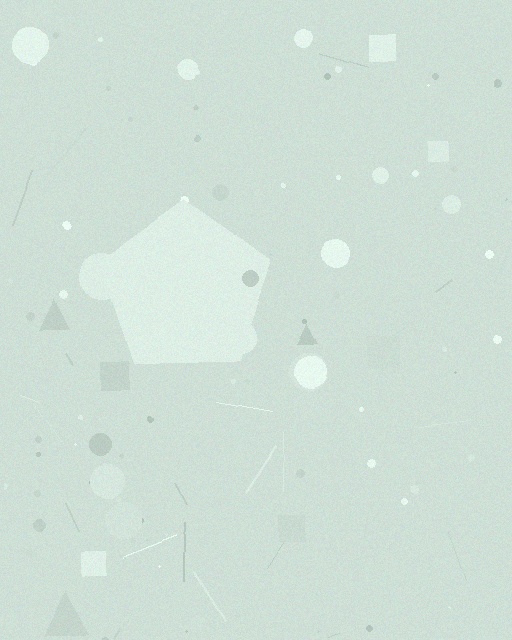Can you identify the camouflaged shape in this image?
The camouflaged shape is a pentagon.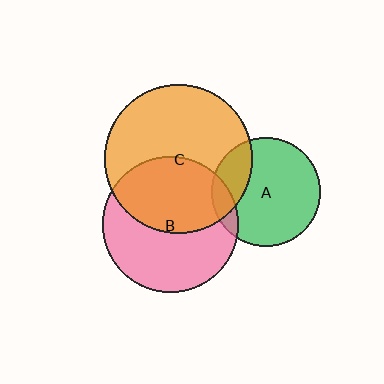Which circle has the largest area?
Circle C (orange).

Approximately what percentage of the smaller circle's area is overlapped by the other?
Approximately 45%.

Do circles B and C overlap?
Yes.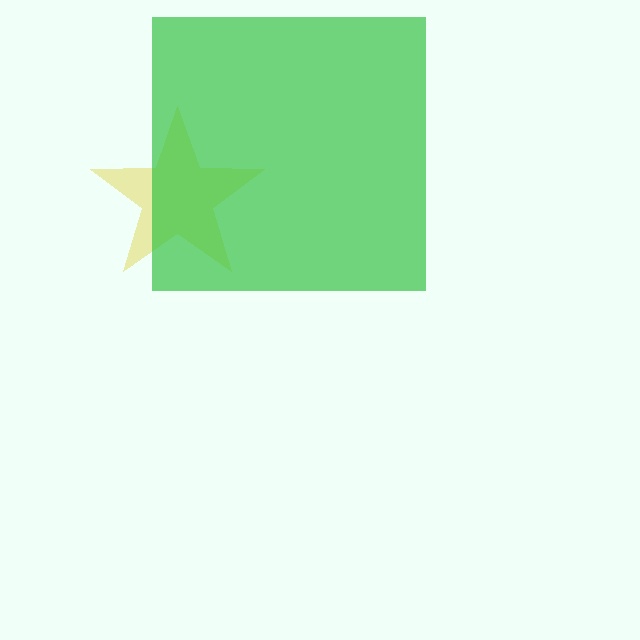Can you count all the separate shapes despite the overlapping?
Yes, there are 2 separate shapes.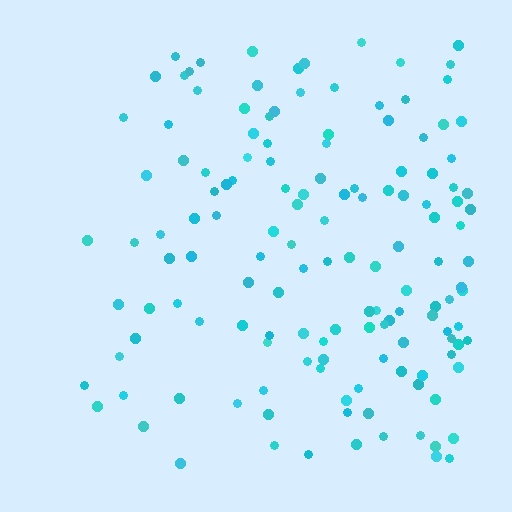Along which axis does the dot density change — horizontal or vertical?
Horizontal.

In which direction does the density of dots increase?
From left to right, with the right side densest.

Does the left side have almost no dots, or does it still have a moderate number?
Still a moderate number, just noticeably fewer than the right.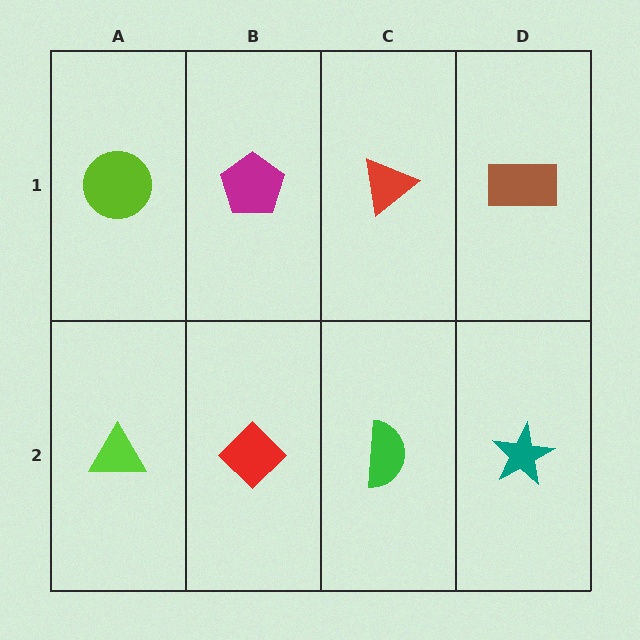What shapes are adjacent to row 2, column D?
A brown rectangle (row 1, column D), a green semicircle (row 2, column C).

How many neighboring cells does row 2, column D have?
2.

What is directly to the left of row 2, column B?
A lime triangle.